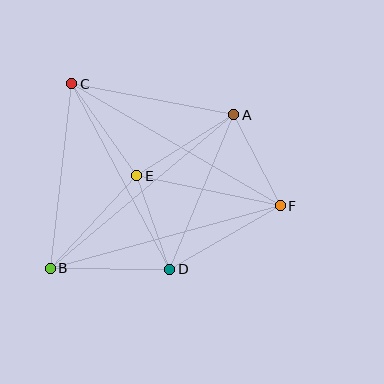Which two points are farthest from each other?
Points C and F are farthest from each other.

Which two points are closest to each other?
Points D and E are closest to each other.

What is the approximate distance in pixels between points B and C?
The distance between B and C is approximately 186 pixels.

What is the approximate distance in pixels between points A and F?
The distance between A and F is approximately 102 pixels.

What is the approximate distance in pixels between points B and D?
The distance between B and D is approximately 120 pixels.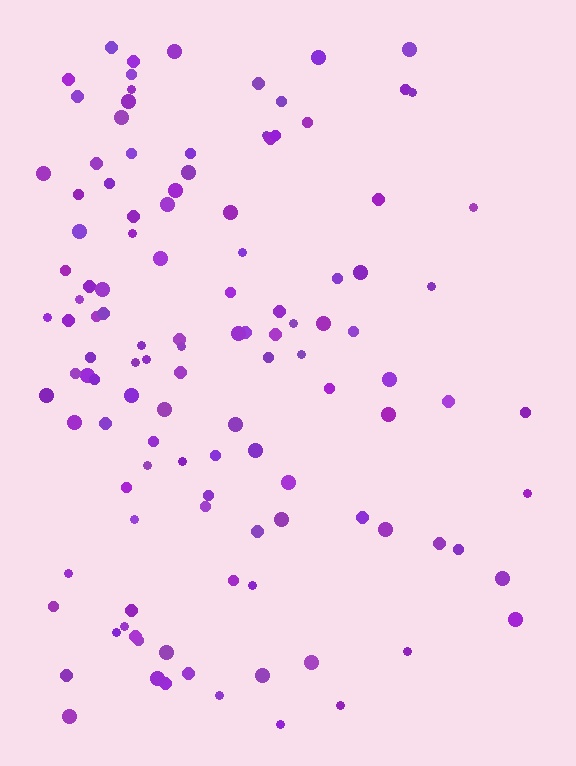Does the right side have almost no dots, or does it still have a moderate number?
Still a moderate number, just noticeably fewer than the left.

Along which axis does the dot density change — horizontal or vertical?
Horizontal.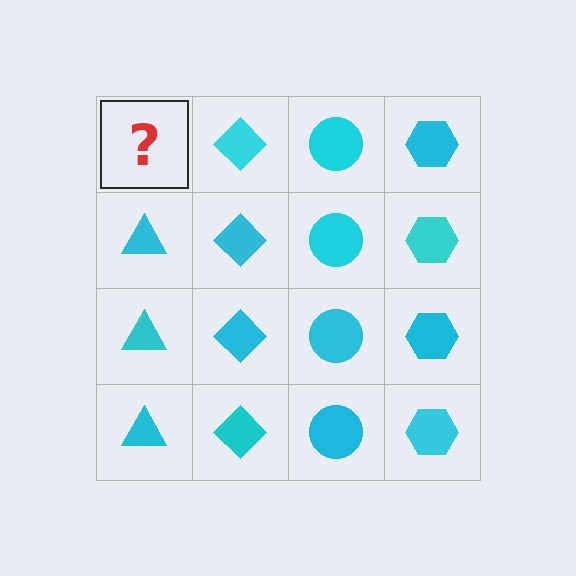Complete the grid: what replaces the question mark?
The question mark should be replaced with a cyan triangle.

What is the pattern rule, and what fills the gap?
The rule is that each column has a consistent shape. The gap should be filled with a cyan triangle.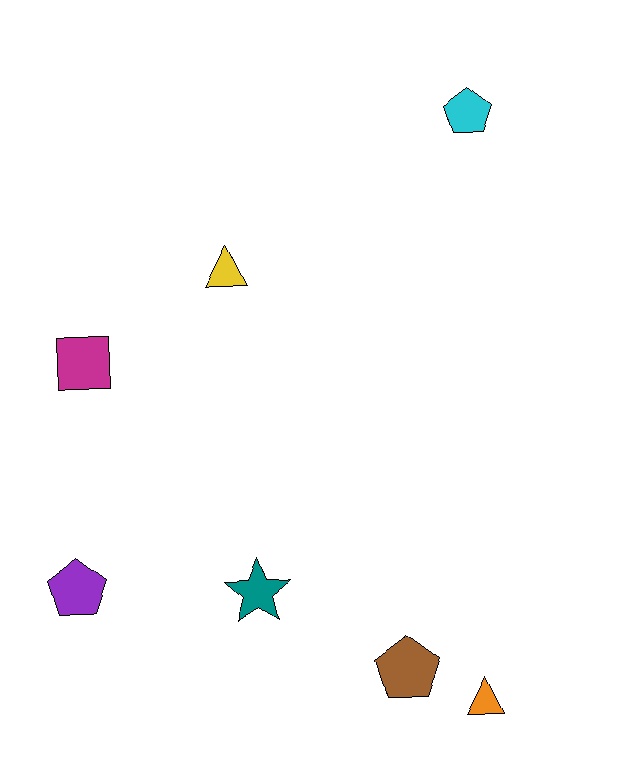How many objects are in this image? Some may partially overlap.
There are 7 objects.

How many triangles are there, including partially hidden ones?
There are 2 triangles.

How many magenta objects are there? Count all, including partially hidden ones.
There is 1 magenta object.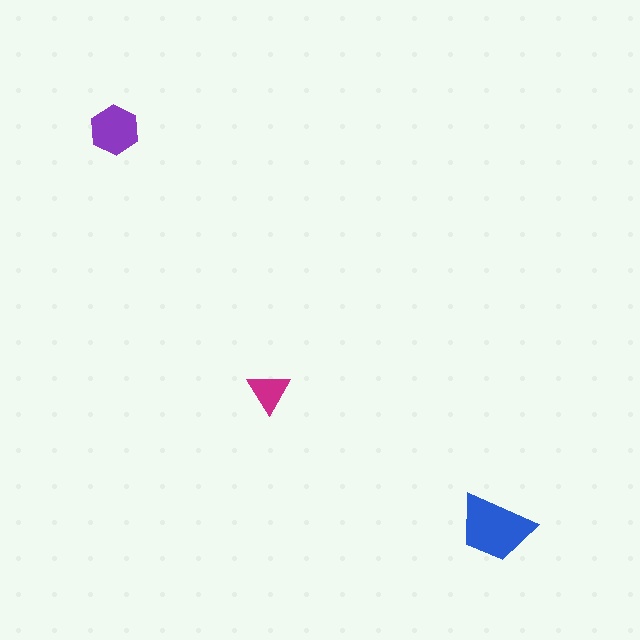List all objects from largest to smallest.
The blue trapezoid, the purple hexagon, the magenta triangle.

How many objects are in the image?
There are 3 objects in the image.